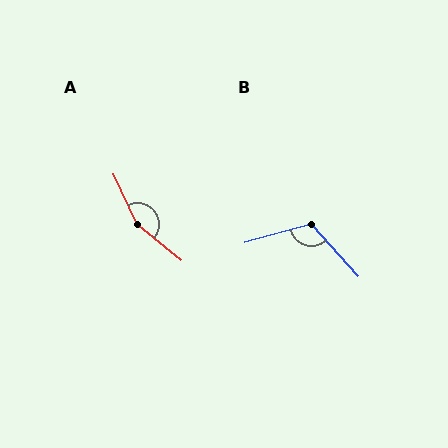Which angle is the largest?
A, at approximately 154 degrees.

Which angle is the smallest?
B, at approximately 117 degrees.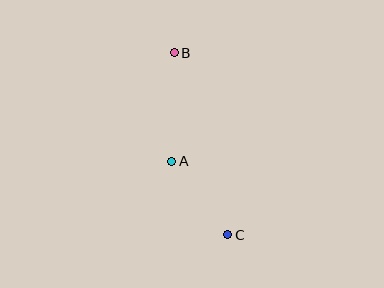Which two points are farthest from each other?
Points B and C are farthest from each other.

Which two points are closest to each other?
Points A and C are closest to each other.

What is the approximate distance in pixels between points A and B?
The distance between A and B is approximately 109 pixels.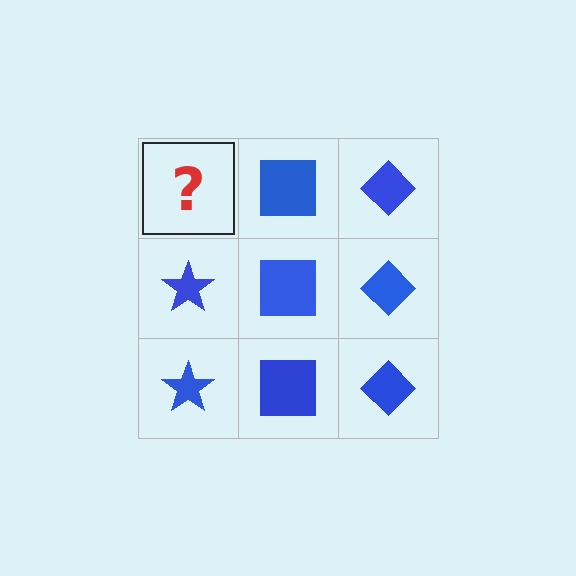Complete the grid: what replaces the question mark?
The question mark should be replaced with a blue star.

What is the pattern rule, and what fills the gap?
The rule is that each column has a consistent shape. The gap should be filled with a blue star.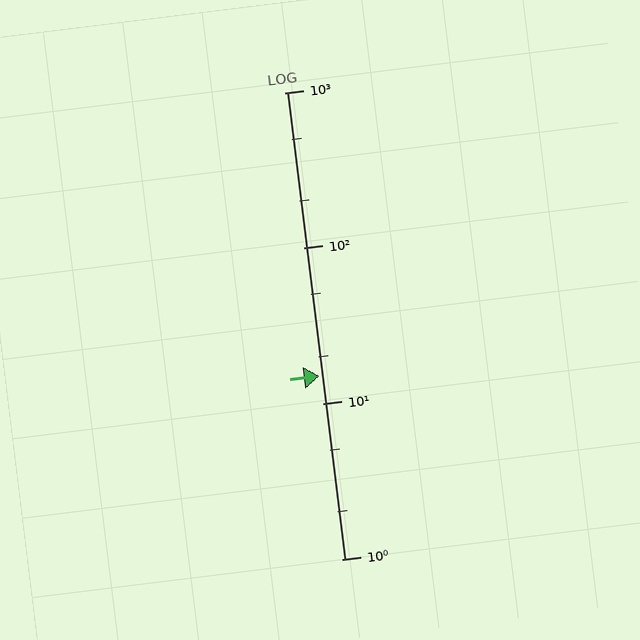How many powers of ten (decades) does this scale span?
The scale spans 3 decades, from 1 to 1000.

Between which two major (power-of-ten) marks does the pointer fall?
The pointer is between 10 and 100.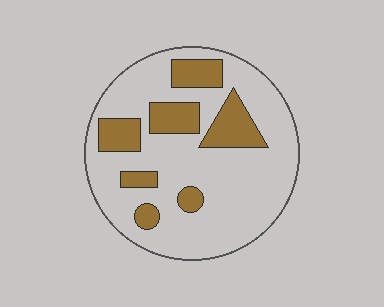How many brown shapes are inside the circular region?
7.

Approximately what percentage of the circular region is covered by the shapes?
Approximately 25%.